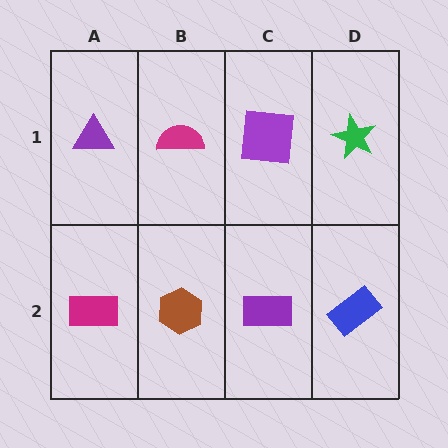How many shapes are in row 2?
4 shapes.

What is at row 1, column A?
A purple triangle.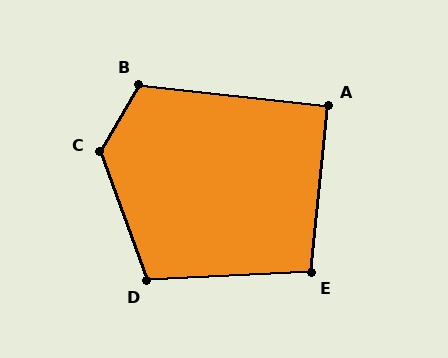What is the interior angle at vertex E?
Approximately 99 degrees (obtuse).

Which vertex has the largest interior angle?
C, at approximately 130 degrees.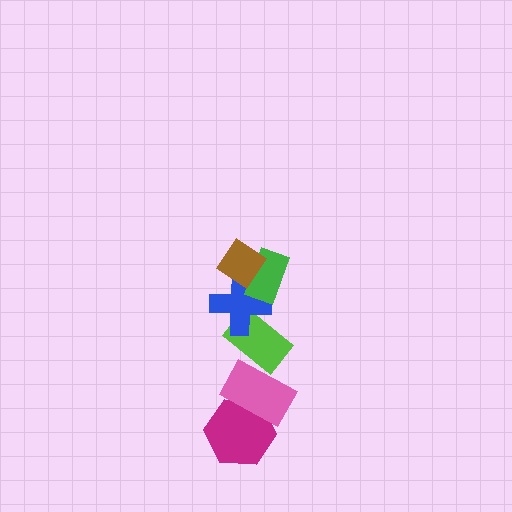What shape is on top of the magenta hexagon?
The pink rectangle is on top of the magenta hexagon.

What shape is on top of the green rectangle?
The brown diamond is on top of the green rectangle.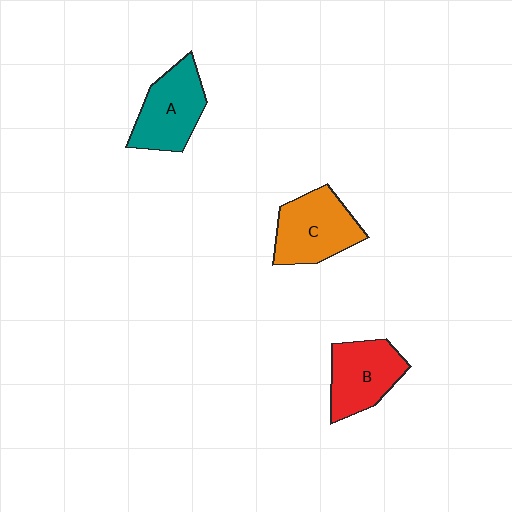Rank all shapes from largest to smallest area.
From largest to smallest: C (orange), A (teal), B (red).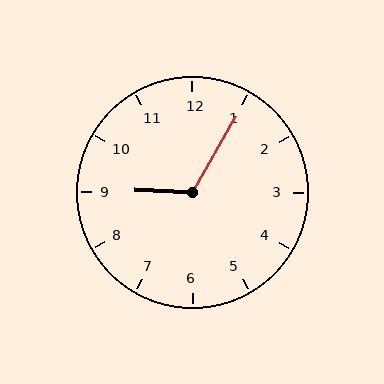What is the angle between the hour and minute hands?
Approximately 118 degrees.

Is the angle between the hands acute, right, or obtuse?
It is obtuse.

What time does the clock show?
9:05.